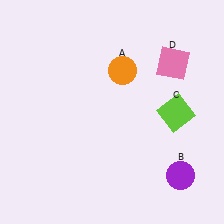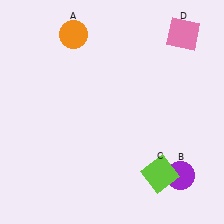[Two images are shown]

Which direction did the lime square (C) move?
The lime square (C) moved down.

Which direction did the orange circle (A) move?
The orange circle (A) moved left.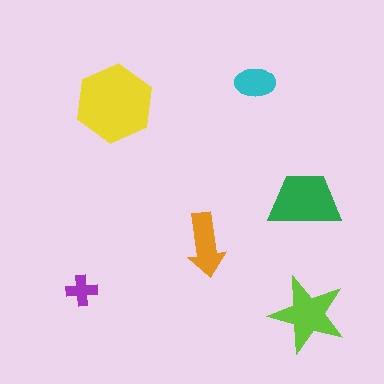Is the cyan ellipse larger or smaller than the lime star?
Smaller.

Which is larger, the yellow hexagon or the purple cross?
The yellow hexagon.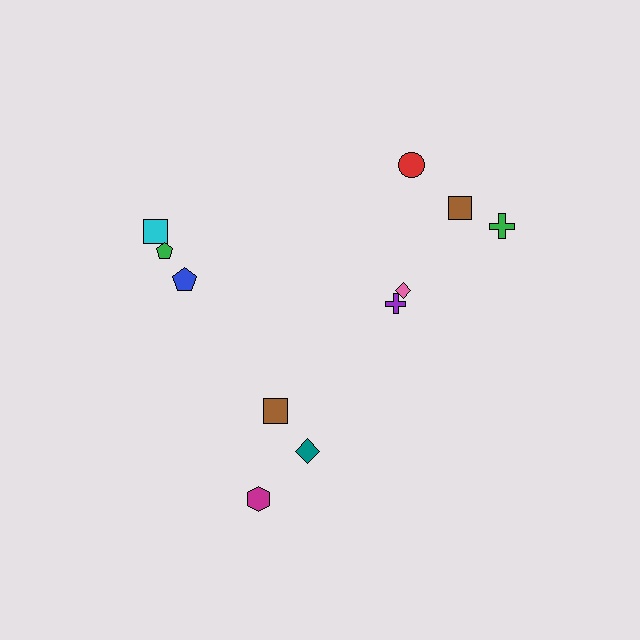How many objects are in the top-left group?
There are 3 objects.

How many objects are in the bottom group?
There are 3 objects.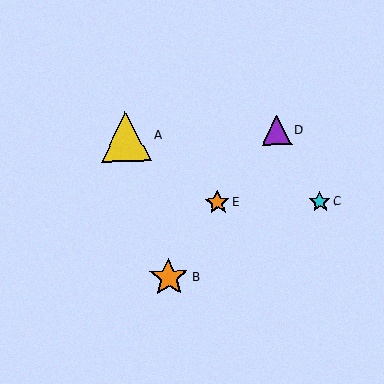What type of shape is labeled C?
Shape C is a cyan star.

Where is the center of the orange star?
The center of the orange star is at (218, 203).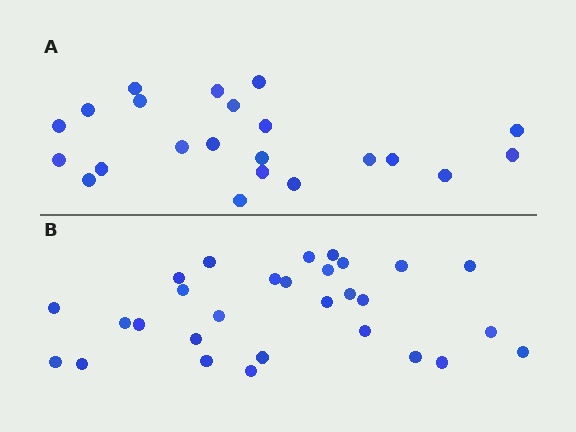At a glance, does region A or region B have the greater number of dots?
Region B (the bottom region) has more dots.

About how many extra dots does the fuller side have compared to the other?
Region B has roughly 8 or so more dots than region A.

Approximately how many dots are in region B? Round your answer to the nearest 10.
About 30 dots. (The exact count is 29, which rounds to 30.)